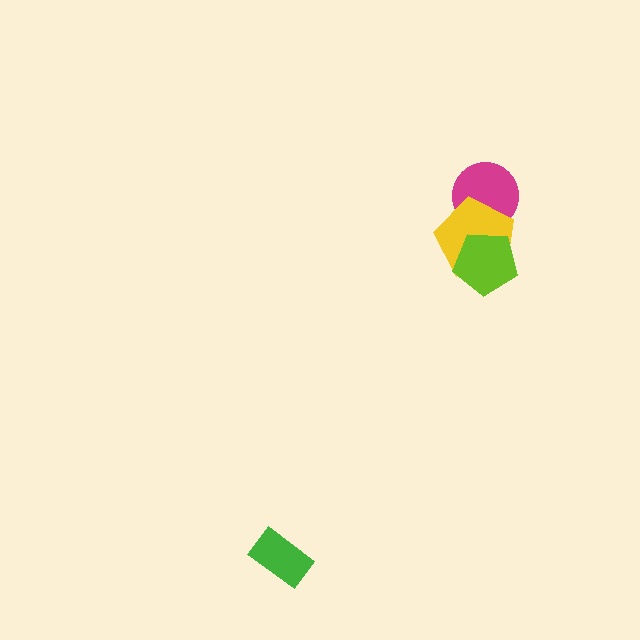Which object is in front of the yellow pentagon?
The lime pentagon is in front of the yellow pentagon.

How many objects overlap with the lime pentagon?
1 object overlaps with the lime pentagon.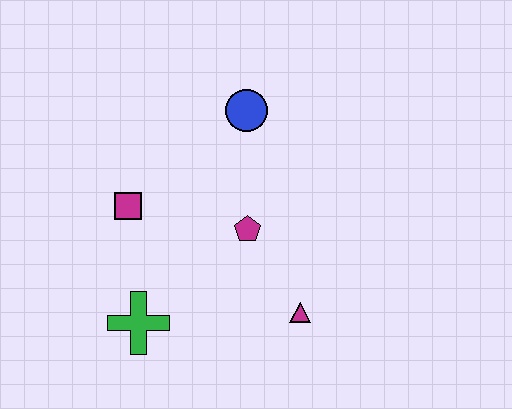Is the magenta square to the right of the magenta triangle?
No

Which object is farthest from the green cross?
The blue circle is farthest from the green cross.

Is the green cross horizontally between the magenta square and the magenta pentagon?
Yes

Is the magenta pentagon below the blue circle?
Yes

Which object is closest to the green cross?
The magenta square is closest to the green cross.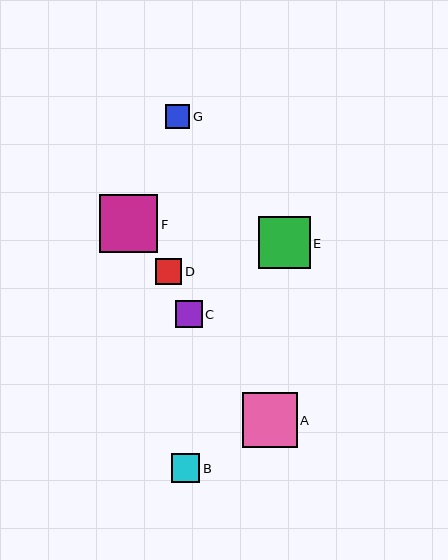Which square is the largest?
Square F is the largest with a size of approximately 58 pixels.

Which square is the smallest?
Square G is the smallest with a size of approximately 24 pixels.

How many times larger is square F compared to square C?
Square F is approximately 2.1 times the size of square C.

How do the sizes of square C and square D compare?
Square C and square D are approximately the same size.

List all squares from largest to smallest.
From largest to smallest: F, A, E, B, C, D, G.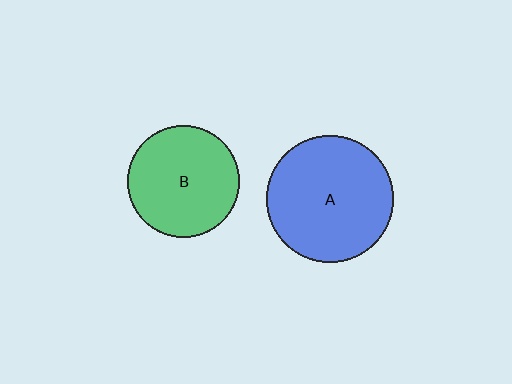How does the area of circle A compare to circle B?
Approximately 1.3 times.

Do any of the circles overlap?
No, none of the circles overlap.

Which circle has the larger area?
Circle A (blue).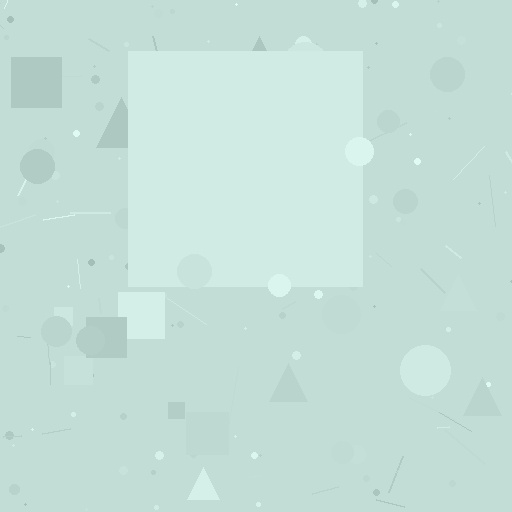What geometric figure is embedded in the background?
A square is embedded in the background.